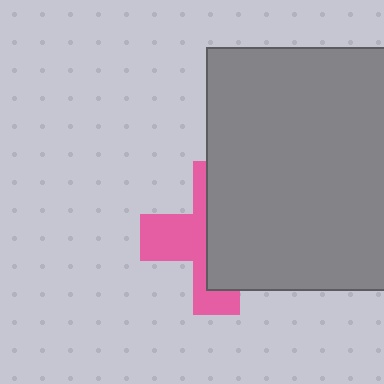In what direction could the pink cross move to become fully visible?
The pink cross could move left. That would shift it out from behind the gray square entirely.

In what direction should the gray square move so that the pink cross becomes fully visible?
The gray square should move right. That is the shortest direction to clear the overlap and leave the pink cross fully visible.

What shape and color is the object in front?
The object in front is a gray square.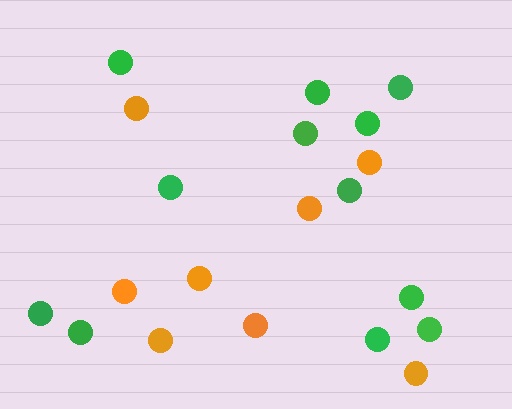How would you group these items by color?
There are 2 groups: one group of orange circles (8) and one group of green circles (12).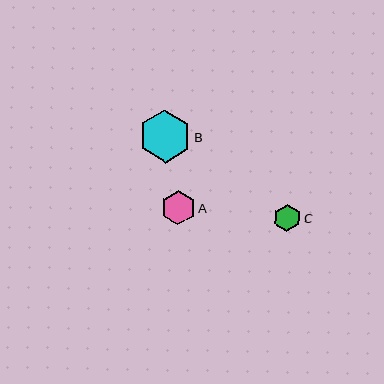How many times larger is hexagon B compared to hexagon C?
Hexagon B is approximately 1.9 times the size of hexagon C.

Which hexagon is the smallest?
Hexagon C is the smallest with a size of approximately 27 pixels.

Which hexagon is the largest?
Hexagon B is the largest with a size of approximately 53 pixels.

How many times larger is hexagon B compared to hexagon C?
Hexagon B is approximately 1.9 times the size of hexagon C.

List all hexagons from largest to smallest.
From largest to smallest: B, A, C.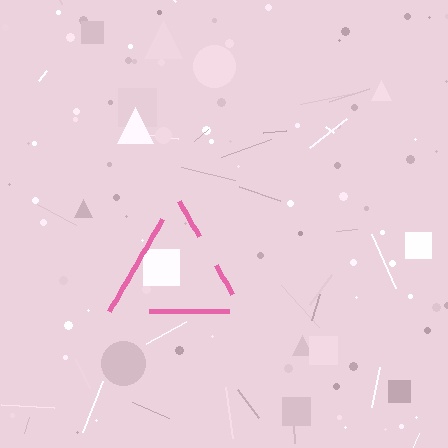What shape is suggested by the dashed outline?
The dashed outline suggests a triangle.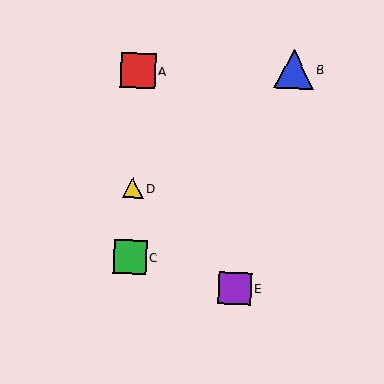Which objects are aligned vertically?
Objects A, C, D are aligned vertically.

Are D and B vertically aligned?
No, D is at x≈133 and B is at x≈294.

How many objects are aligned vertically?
3 objects (A, C, D) are aligned vertically.